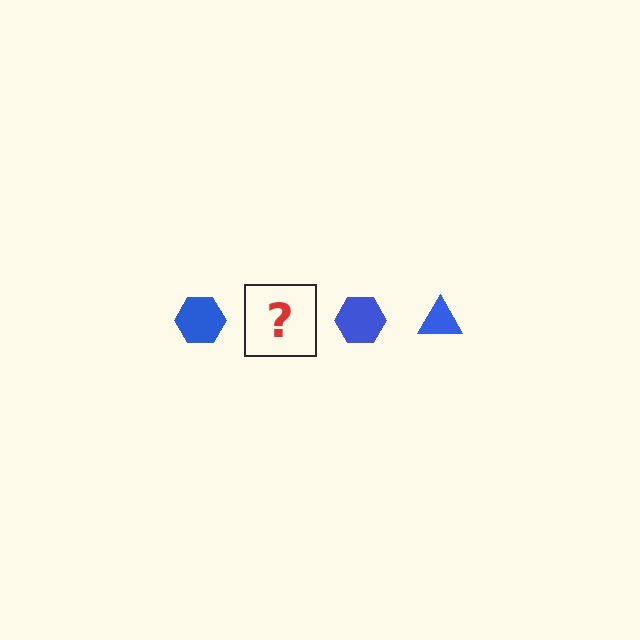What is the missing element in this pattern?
The missing element is a blue triangle.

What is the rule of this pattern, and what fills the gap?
The rule is that the pattern cycles through hexagon, triangle shapes in blue. The gap should be filled with a blue triangle.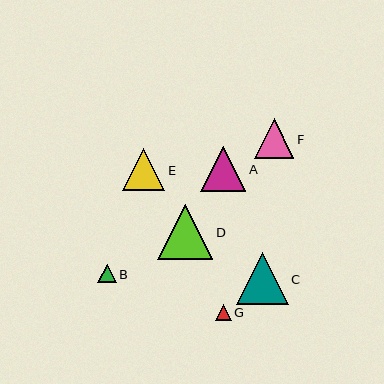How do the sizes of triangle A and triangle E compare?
Triangle A and triangle E are approximately the same size.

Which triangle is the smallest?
Triangle G is the smallest with a size of approximately 15 pixels.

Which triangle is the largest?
Triangle D is the largest with a size of approximately 55 pixels.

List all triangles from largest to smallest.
From largest to smallest: D, C, A, E, F, B, G.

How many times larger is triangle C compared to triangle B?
Triangle C is approximately 2.8 times the size of triangle B.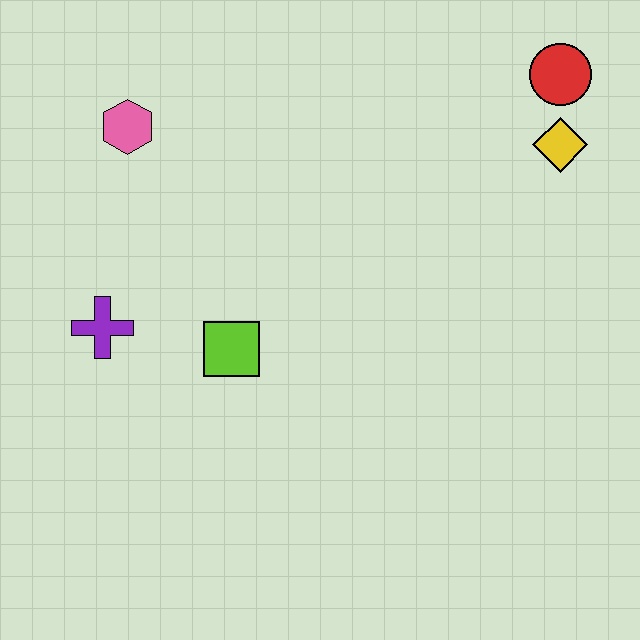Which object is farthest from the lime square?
The red circle is farthest from the lime square.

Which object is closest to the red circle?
The yellow diamond is closest to the red circle.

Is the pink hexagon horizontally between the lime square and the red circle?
No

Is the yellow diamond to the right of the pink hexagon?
Yes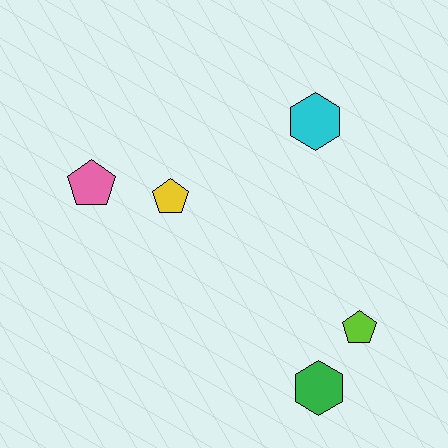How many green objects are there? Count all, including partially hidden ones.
There is 1 green object.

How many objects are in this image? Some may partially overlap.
There are 5 objects.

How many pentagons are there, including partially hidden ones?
There are 3 pentagons.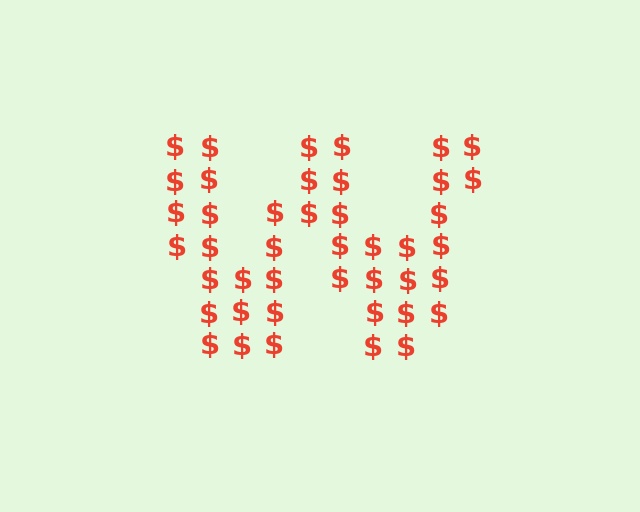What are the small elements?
The small elements are dollar signs.